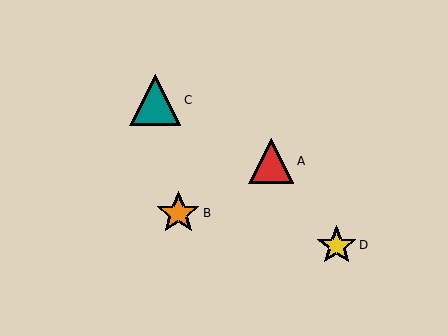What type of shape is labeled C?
Shape C is a teal triangle.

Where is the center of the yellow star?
The center of the yellow star is at (337, 245).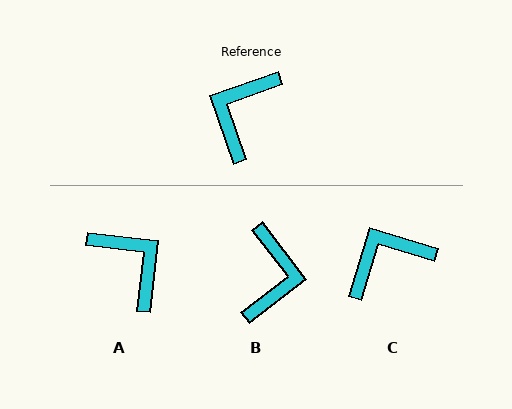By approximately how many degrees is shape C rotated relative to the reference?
Approximately 37 degrees clockwise.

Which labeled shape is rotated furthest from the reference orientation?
B, about 162 degrees away.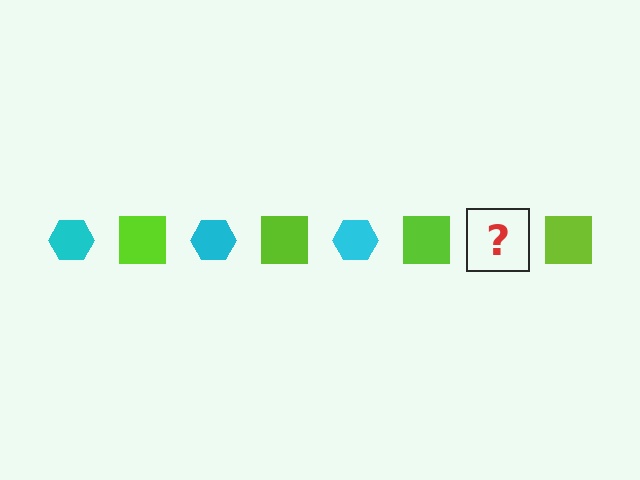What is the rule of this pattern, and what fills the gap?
The rule is that the pattern alternates between cyan hexagon and lime square. The gap should be filled with a cyan hexagon.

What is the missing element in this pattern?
The missing element is a cyan hexagon.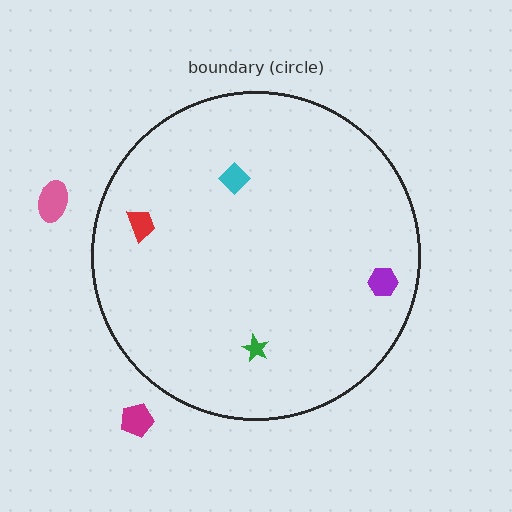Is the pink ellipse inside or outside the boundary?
Outside.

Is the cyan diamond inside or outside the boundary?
Inside.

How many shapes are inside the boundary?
4 inside, 2 outside.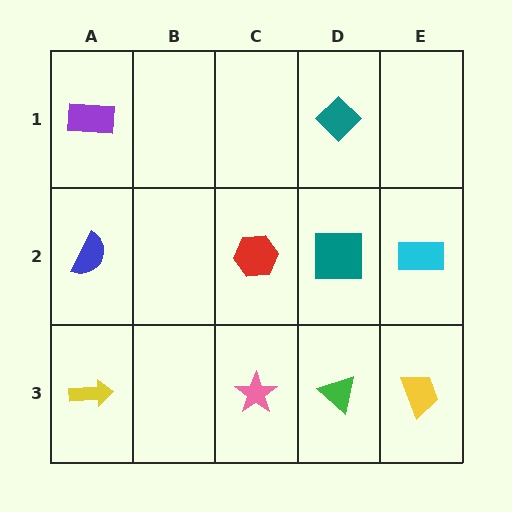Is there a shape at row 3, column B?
No, that cell is empty.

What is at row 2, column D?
A teal square.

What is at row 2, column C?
A red hexagon.